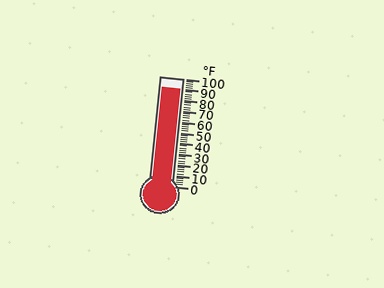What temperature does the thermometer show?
The thermometer shows approximately 90°F.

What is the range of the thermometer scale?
The thermometer scale ranges from 0°F to 100°F.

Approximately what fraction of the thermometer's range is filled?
The thermometer is filled to approximately 90% of its range.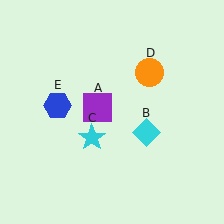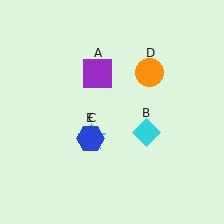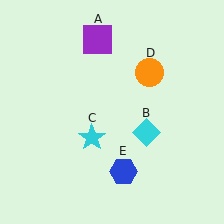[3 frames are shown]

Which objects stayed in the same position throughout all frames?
Cyan diamond (object B) and cyan star (object C) and orange circle (object D) remained stationary.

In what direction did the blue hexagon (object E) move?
The blue hexagon (object E) moved down and to the right.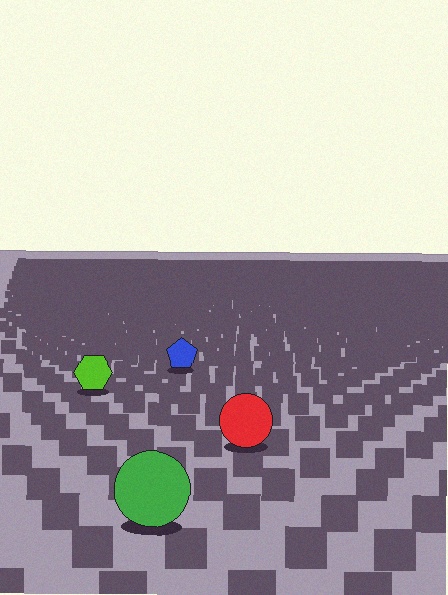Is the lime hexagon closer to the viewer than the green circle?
No. The green circle is closer — you can tell from the texture gradient: the ground texture is coarser near it.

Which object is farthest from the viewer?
The blue pentagon is farthest from the viewer. It appears smaller and the ground texture around it is denser.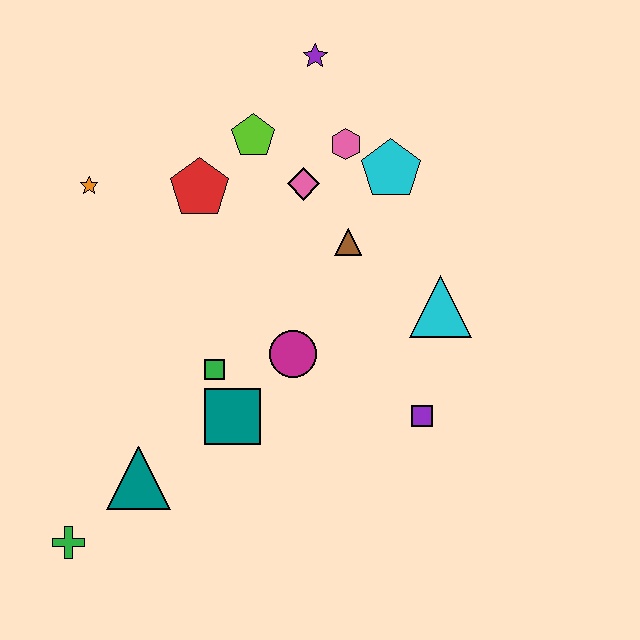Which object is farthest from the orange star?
The purple square is farthest from the orange star.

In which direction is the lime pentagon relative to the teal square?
The lime pentagon is above the teal square.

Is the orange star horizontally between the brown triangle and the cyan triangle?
No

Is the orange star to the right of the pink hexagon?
No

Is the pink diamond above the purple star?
No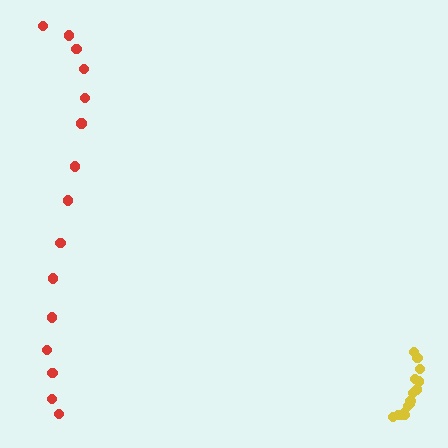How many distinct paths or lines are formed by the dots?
There are 2 distinct paths.